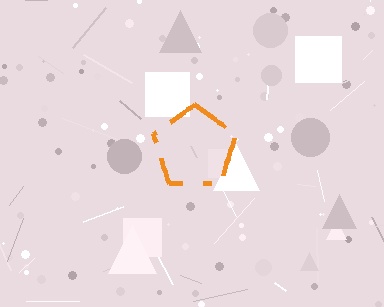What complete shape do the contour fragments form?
The contour fragments form a pentagon.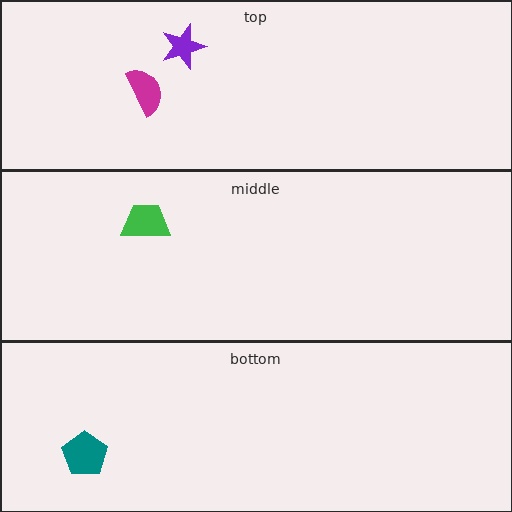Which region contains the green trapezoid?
The middle region.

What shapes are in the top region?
The purple star, the magenta semicircle.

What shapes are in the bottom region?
The teal pentagon.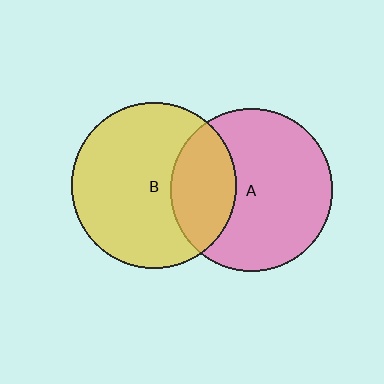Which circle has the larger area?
Circle B (yellow).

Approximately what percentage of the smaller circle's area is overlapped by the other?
Approximately 30%.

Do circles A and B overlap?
Yes.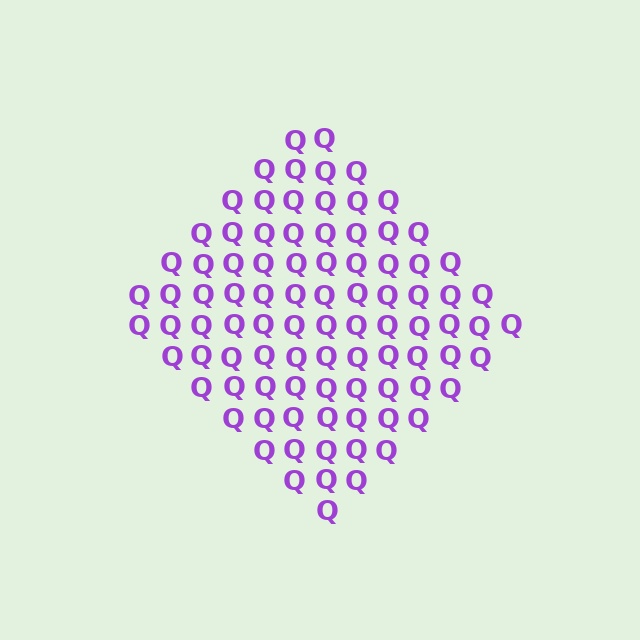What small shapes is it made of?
It is made of small letter Q's.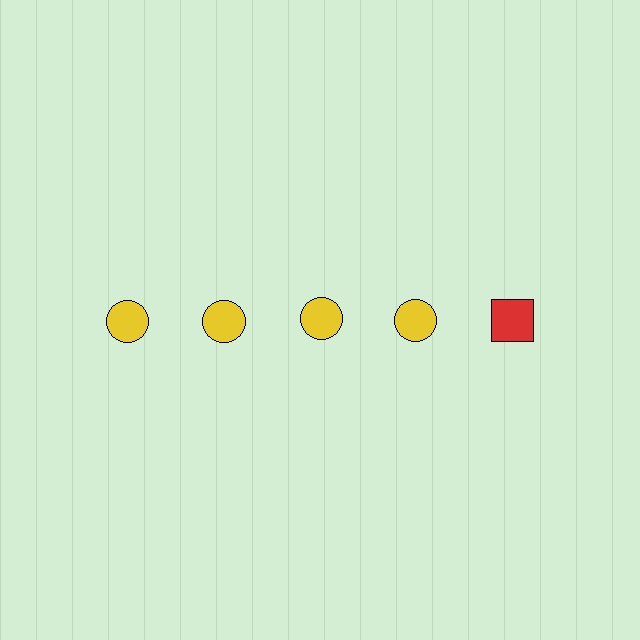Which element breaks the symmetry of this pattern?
The red square in the top row, rightmost column breaks the symmetry. All other shapes are yellow circles.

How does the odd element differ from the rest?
It differs in both color (red instead of yellow) and shape (square instead of circle).